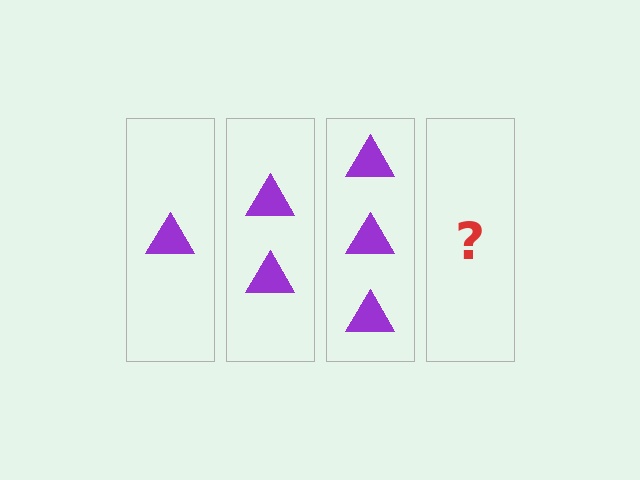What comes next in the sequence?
The next element should be 4 triangles.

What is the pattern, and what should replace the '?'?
The pattern is that each step adds one more triangle. The '?' should be 4 triangles.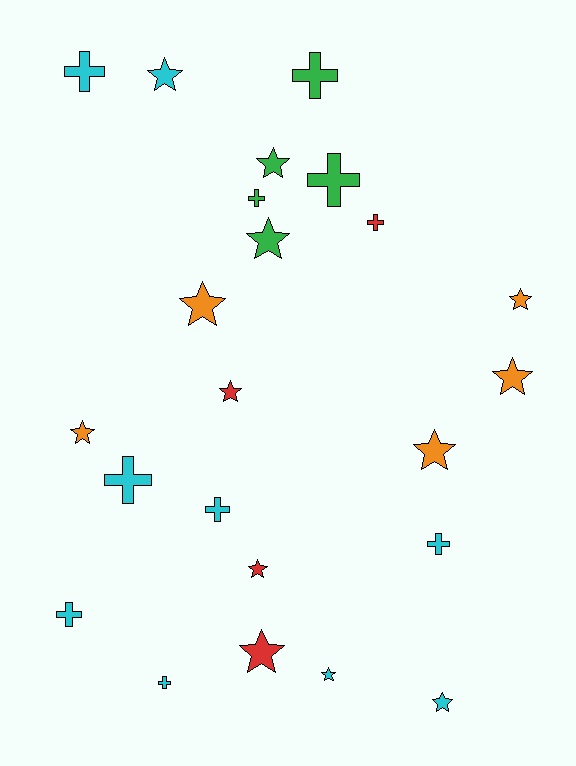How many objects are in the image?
There are 23 objects.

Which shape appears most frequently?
Star, with 13 objects.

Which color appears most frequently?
Cyan, with 9 objects.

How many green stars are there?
There are 2 green stars.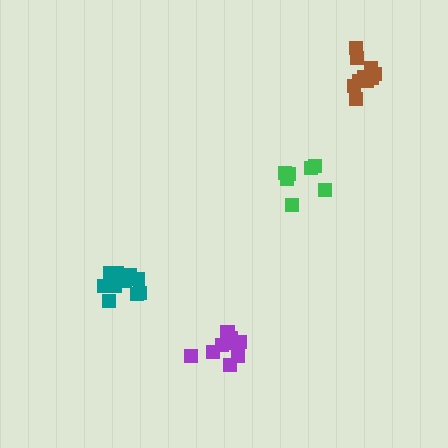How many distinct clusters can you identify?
There are 4 distinct clusters.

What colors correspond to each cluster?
The clusters are colored: green, teal, brown, purple.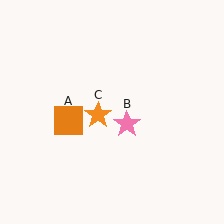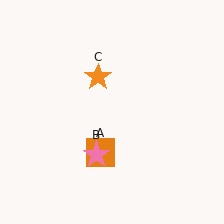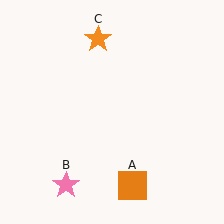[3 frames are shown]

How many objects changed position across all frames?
3 objects changed position: orange square (object A), pink star (object B), orange star (object C).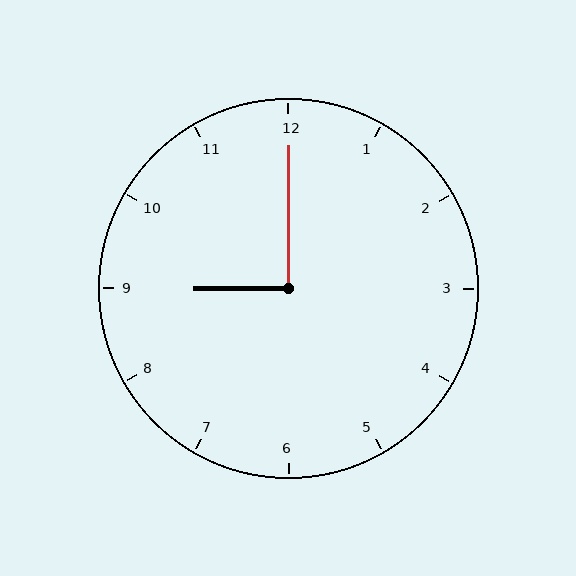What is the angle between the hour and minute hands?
Approximately 90 degrees.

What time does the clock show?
9:00.